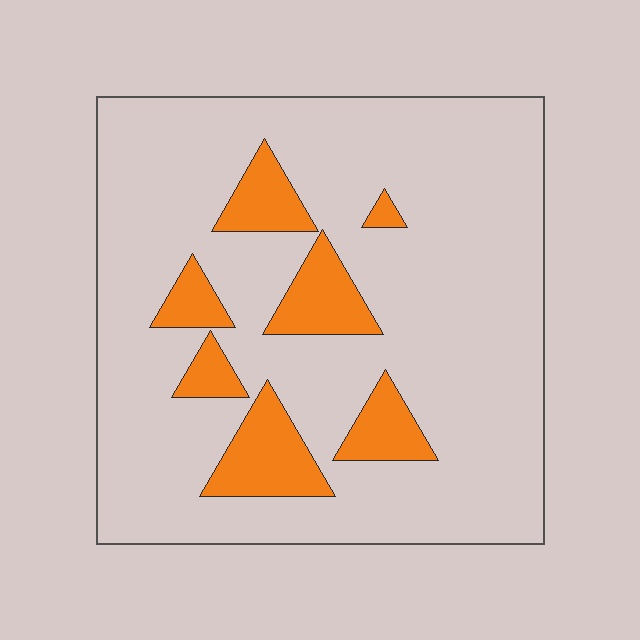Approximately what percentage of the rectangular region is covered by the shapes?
Approximately 15%.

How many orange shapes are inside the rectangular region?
7.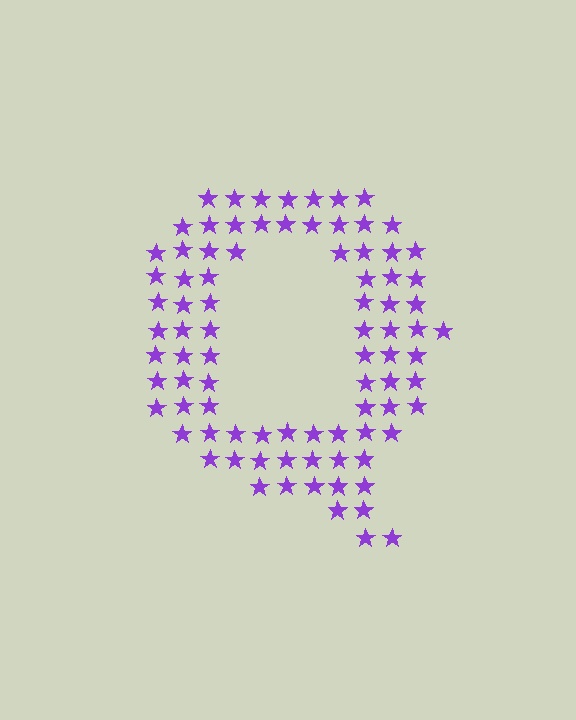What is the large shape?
The large shape is the letter Q.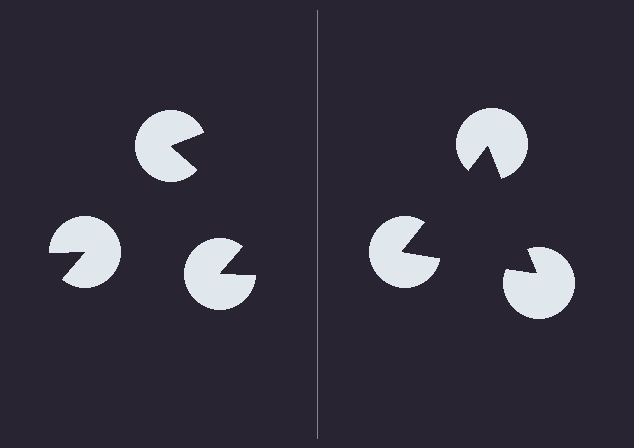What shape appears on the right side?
An illusory triangle.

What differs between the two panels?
The pac-man discs are positioned identically on both sides; only the wedge orientations differ. On the right they align to a triangle; on the left they are misaligned.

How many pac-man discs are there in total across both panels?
6 — 3 on each side.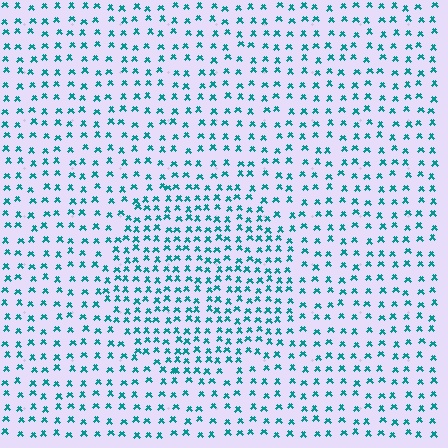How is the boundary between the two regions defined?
The boundary is defined by a change in element density (approximately 1.6x ratio). All elements are the same color, size, and shape.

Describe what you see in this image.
The image contains small teal elements arranged at two different densities. A circle-shaped region is visible where the elements are more densely packed than the surrounding area.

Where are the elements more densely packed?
The elements are more densely packed inside the circle boundary.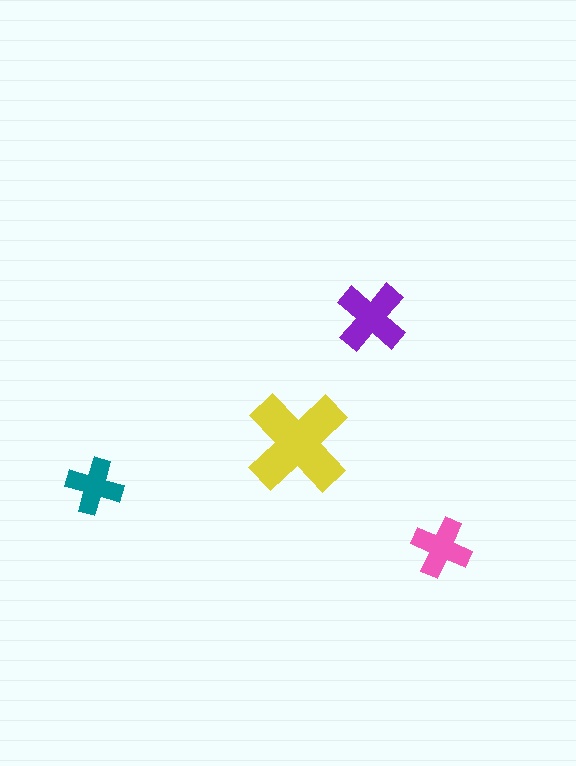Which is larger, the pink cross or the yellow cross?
The yellow one.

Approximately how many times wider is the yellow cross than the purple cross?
About 1.5 times wider.